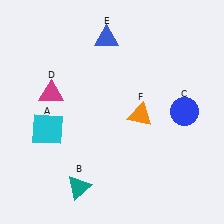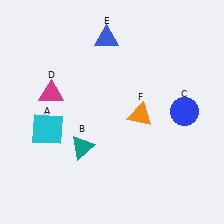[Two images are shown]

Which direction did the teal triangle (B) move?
The teal triangle (B) moved up.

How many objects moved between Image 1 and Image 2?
1 object moved between the two images.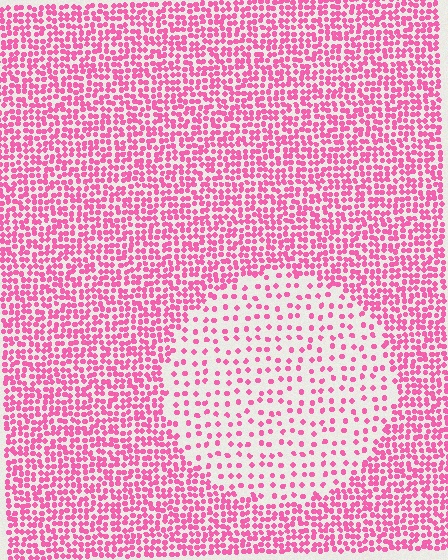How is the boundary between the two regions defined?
The boundary is defined by a change in element density (approximately 2.6x ratio). All elements are the same color, size, and shape.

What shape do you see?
I see a circle.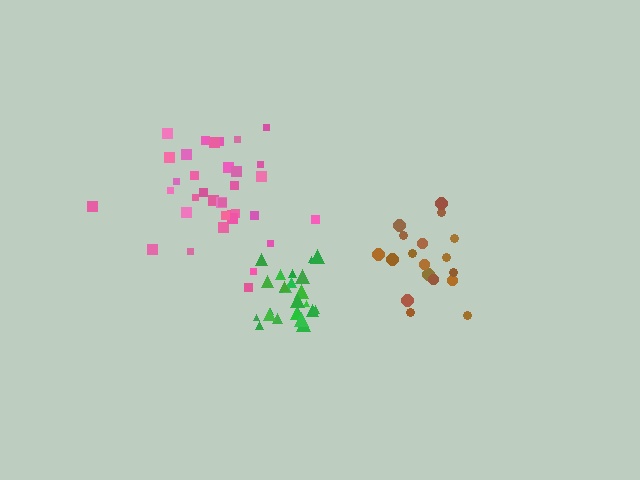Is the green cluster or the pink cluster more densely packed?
Green.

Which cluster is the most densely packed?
Green.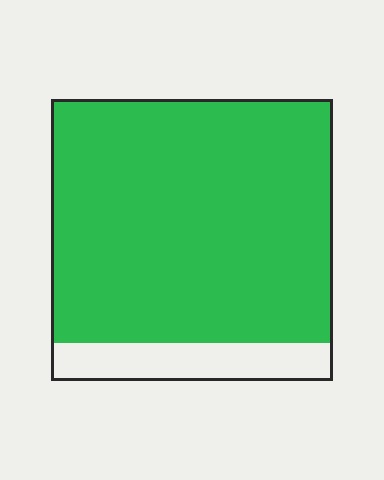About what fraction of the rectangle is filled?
About seven eighths (7/8).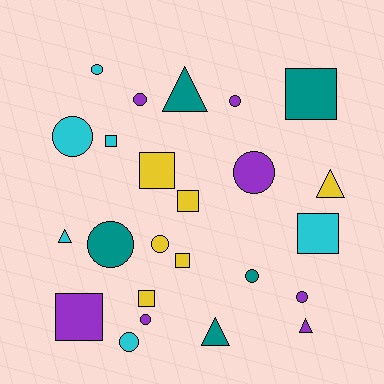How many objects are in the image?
There are 24 objects.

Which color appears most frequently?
Purple, with 7 objects.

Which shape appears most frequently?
Circle, with 11 objects.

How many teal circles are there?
There are 2 teal circles.